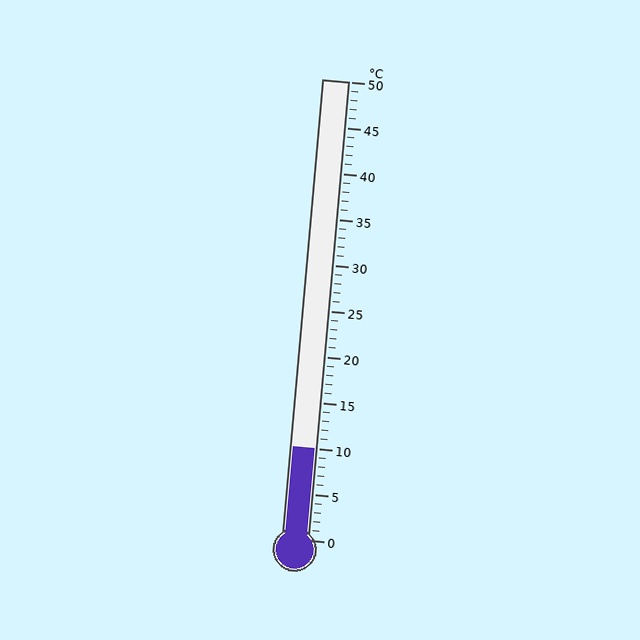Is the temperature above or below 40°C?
The temperature is below 40°C.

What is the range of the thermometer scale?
The thermometer scale ranges from 0°C to 50°C.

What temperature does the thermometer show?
The thermometer shows approximately 10°C.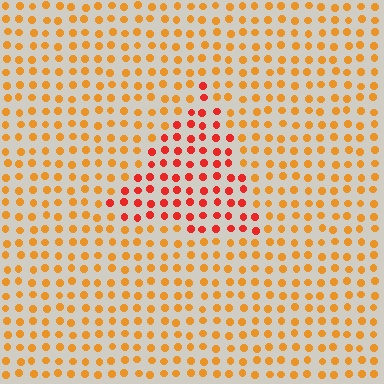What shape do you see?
I see a triangle.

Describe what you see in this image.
The image is filled with small orange elements in a uniform arrangement. A triangle-shaped region is visible where the elements are tinted to a slightly different hue, forming a subtle color boundary.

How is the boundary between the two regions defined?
The boundary is defined purely by a slight shift in hue (about 33 degrees). Spacing, size, and orientation are identical on both sides.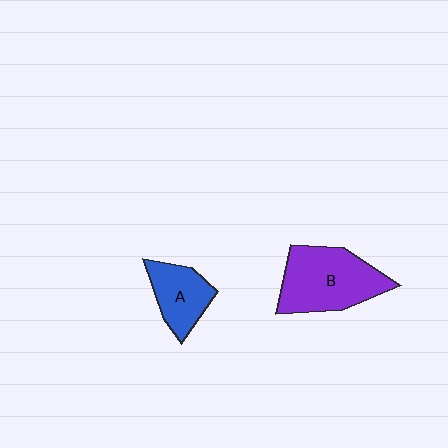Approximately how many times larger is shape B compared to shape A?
Approximately 1.7 times.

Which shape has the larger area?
Shape B (purple).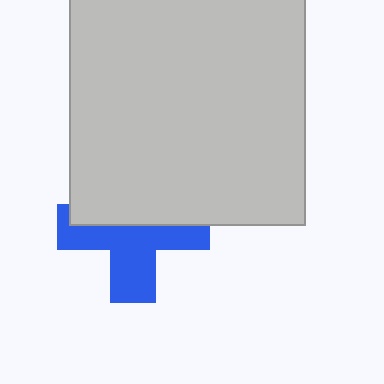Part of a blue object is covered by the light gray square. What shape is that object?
It is a cross.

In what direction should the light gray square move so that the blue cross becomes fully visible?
The light gray square should move up. That is the shortest direction to clear the overlap and leave the blue cross fully visible.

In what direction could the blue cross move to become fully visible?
The blue cross could move down. That would shift it out from behind the light gray square entirely.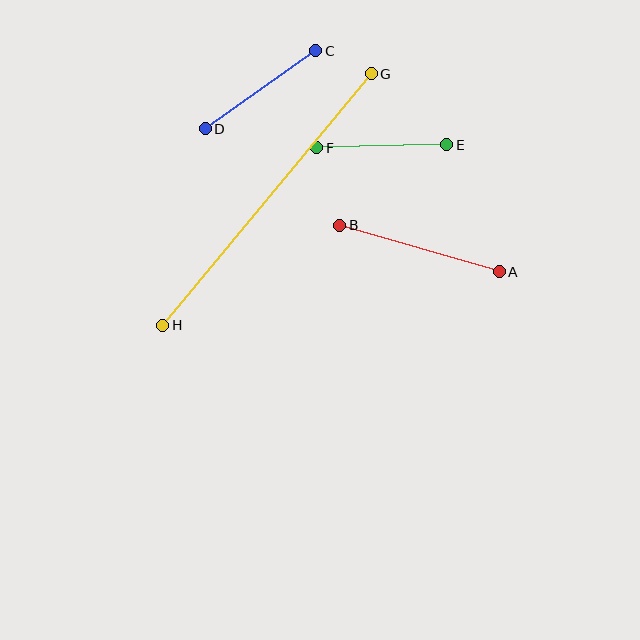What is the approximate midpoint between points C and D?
The midpoint is at approximately (260, 90) pixels.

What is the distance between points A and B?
The distance is approximately 166 pixels.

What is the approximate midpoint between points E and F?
The midpoint is at approximately (382, 146) pixels.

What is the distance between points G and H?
The distance is approximately 327 pixels.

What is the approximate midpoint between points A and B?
The midpoint is at approximately (419, 248) pixels.